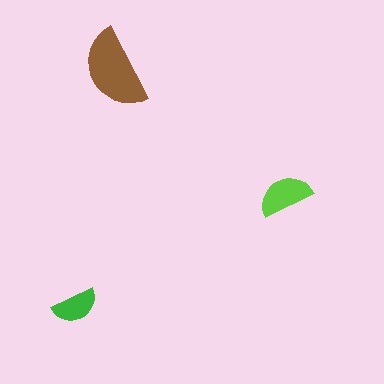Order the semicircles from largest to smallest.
the brown one, the lime one, the green one.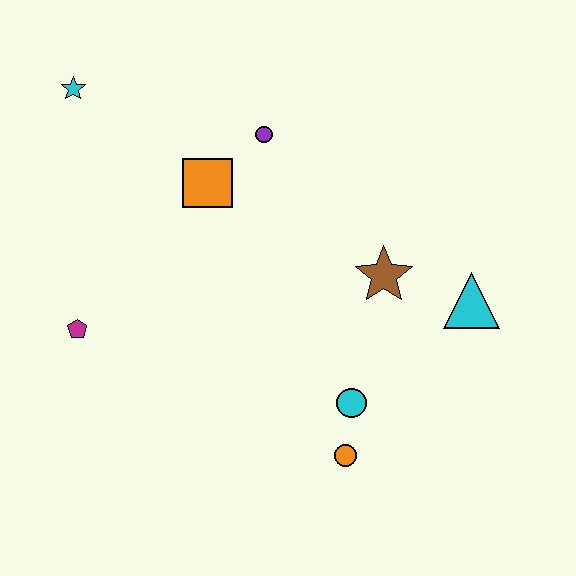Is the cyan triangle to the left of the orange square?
No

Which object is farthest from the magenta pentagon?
The cyan triangle is farthest from the magenta pentagon.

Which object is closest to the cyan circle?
The orange circle is closest to the cyan circle.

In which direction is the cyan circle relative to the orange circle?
The cyan circle is above the orange circle.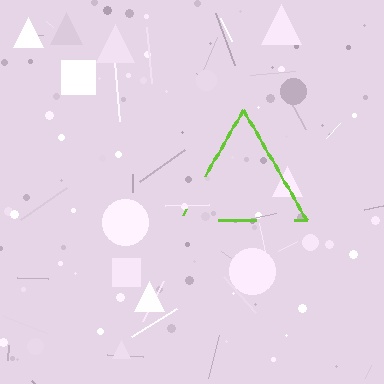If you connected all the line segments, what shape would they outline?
They would outline a triangle.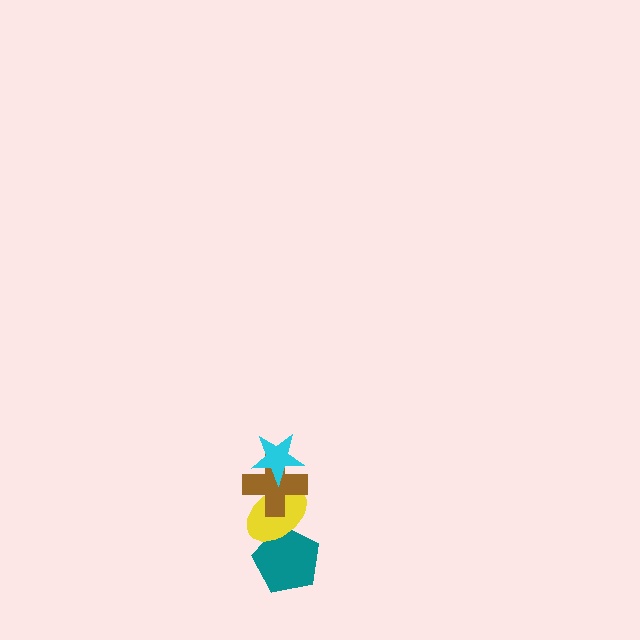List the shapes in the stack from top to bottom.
From top to bottom: the cyan star, the brown cross, the yellow ellipse, the teal pentagon.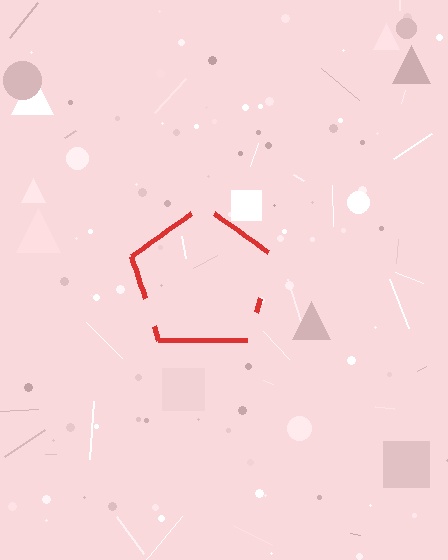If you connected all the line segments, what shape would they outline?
They would outline a pentagon.